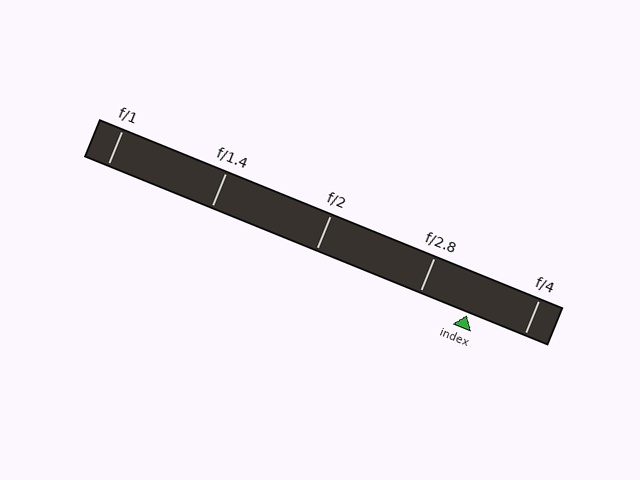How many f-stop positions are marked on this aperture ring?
There are 5 f-stop positions marked.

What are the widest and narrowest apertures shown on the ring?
The widest aperture shown is f/1 and the narrowest is f/4.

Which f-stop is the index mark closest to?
The index mark is closest to f/2.8.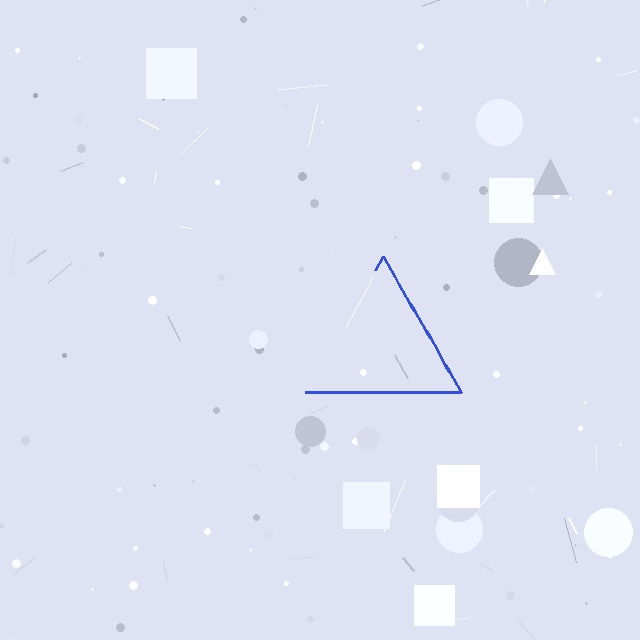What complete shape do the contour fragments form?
The contour fragments form a triangle.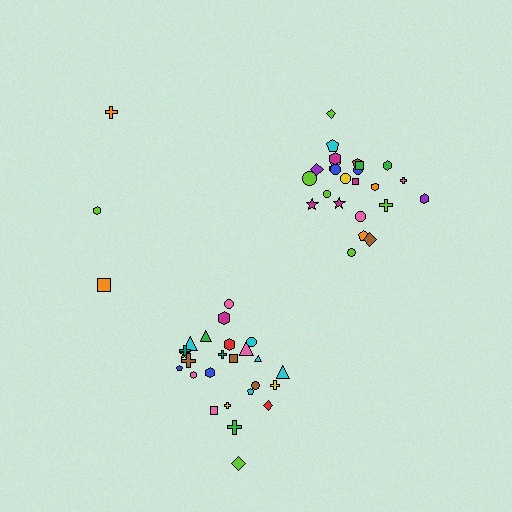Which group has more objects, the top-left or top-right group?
The top-right group.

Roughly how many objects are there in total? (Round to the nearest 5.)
Roughly 55 objects in total.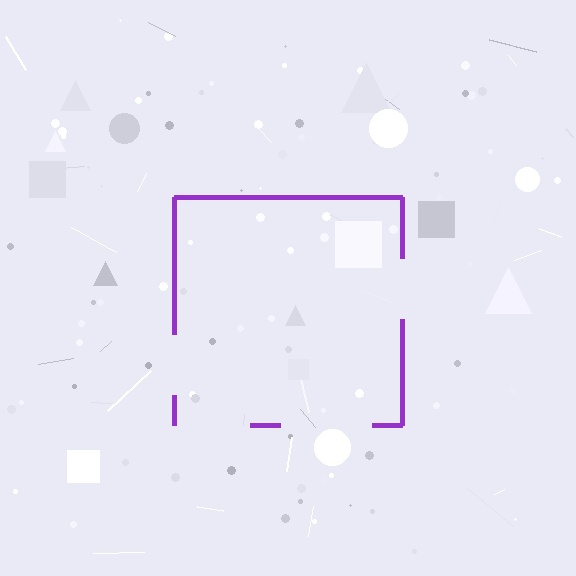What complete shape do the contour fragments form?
The contour fragments form a square.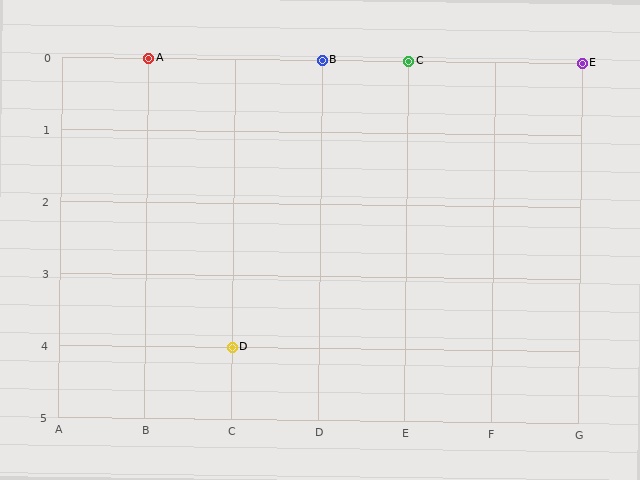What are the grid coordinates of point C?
Point C is at grid coordinates (E, 0).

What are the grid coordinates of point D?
Point D is at grid coordinates (C, 4).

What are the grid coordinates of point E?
Point E is at grid coordinates (G, 0).